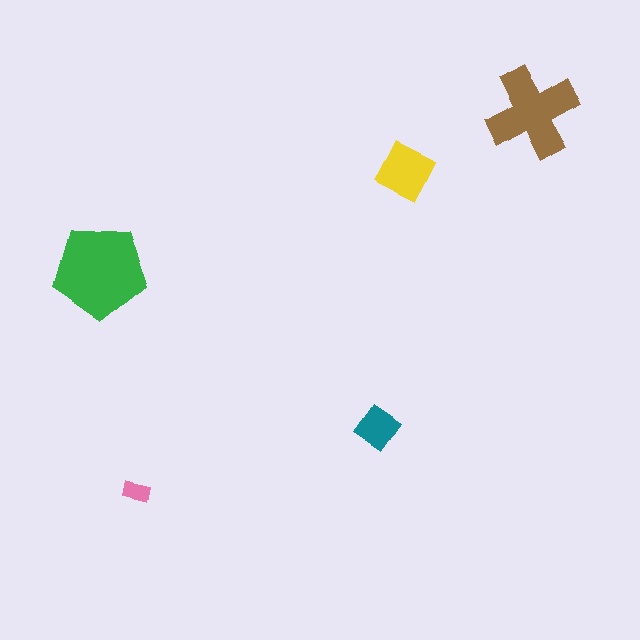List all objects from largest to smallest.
The green pentagon, the brown cross, the yellow square, the teal diamond, the pink rectangle.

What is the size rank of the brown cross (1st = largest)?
2nd.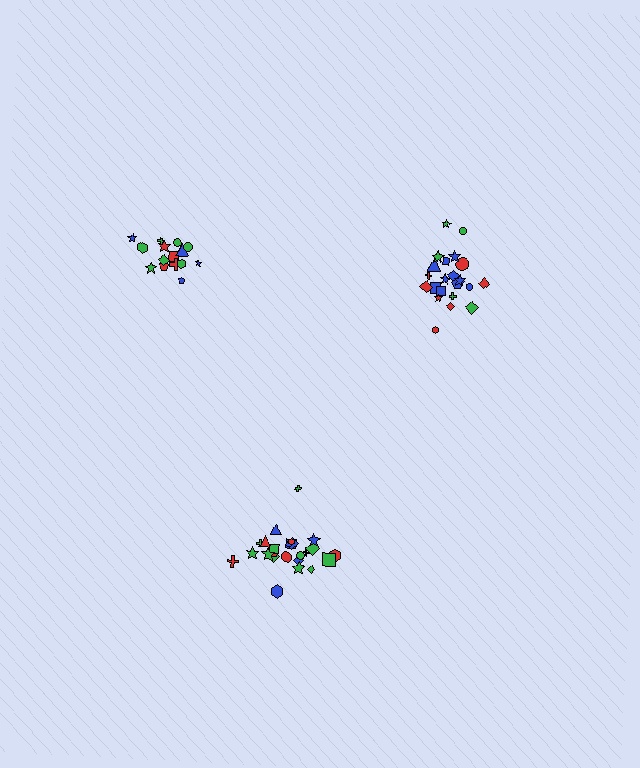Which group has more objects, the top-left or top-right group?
The top-right group.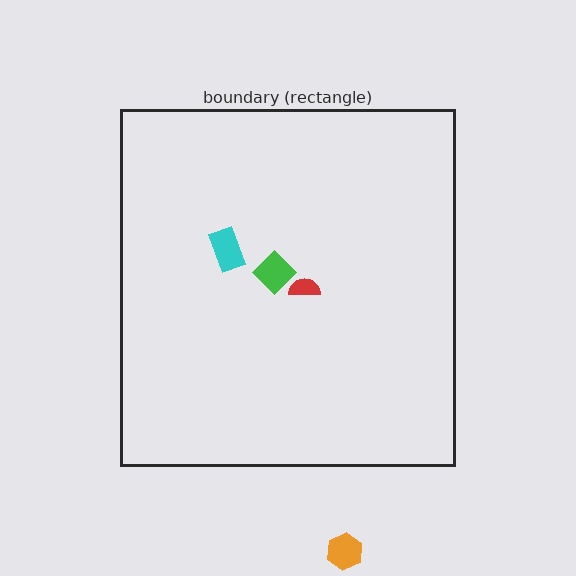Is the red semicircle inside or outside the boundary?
Inside.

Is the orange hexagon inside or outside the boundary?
Outside.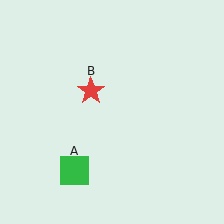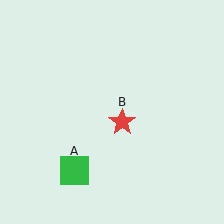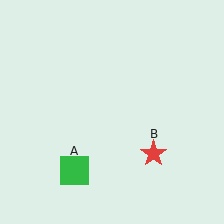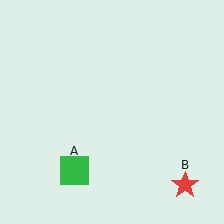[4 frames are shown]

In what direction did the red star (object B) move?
The red star (object B) moved down and to the right.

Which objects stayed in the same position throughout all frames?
Green square (object A) remained stationary.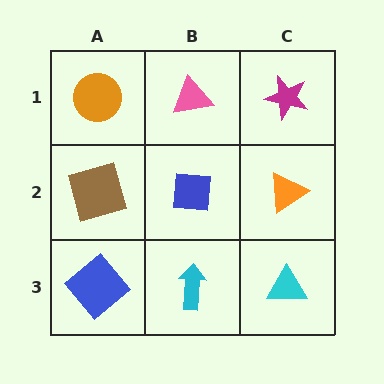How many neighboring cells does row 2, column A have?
3.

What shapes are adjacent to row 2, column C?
A magenta star (row 1, column C), a cyan triangle (row 3, column C), a blue square (row 2, column B).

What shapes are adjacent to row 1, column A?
A brown square (row 2, column A), a pink triangle (row 1, column B).